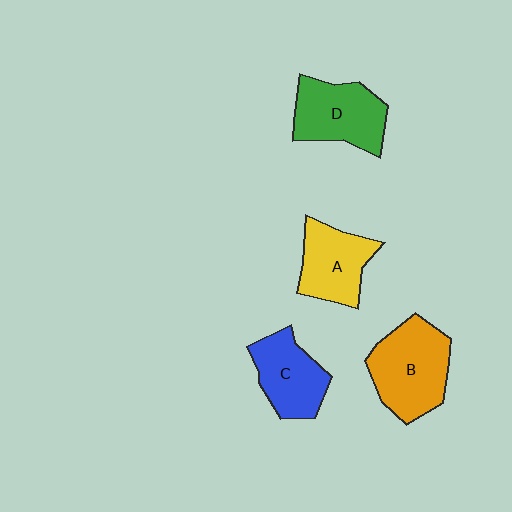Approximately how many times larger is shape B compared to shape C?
Approximately 1.3 times.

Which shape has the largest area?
Shape B (orange).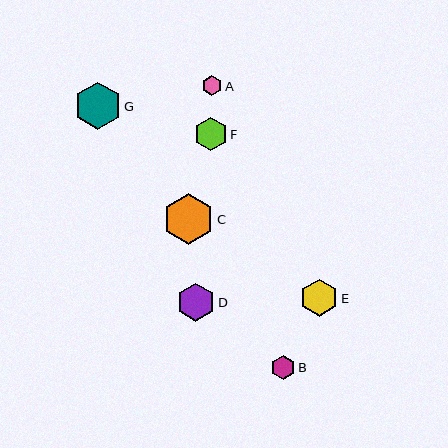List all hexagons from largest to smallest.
From largest to smallest: C, G, D, E, F, B, A.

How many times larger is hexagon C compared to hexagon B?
Hexagon C is approximately 2.1 times the size of hexagon B.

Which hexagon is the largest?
Hexagon C is the largest with a size of approximately 51 pixels.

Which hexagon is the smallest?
Hexagon A is the smallest with a size of approximately 21 pixels.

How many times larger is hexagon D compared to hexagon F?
Hexagon D is approximately 1.1 times the size of hexagon F.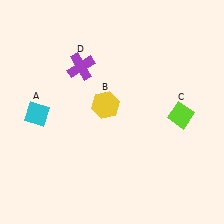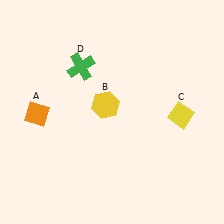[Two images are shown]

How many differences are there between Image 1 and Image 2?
There are 3 differences between the two images.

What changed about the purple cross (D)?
In Image 1, D is purple. In Image 2, it changed to green.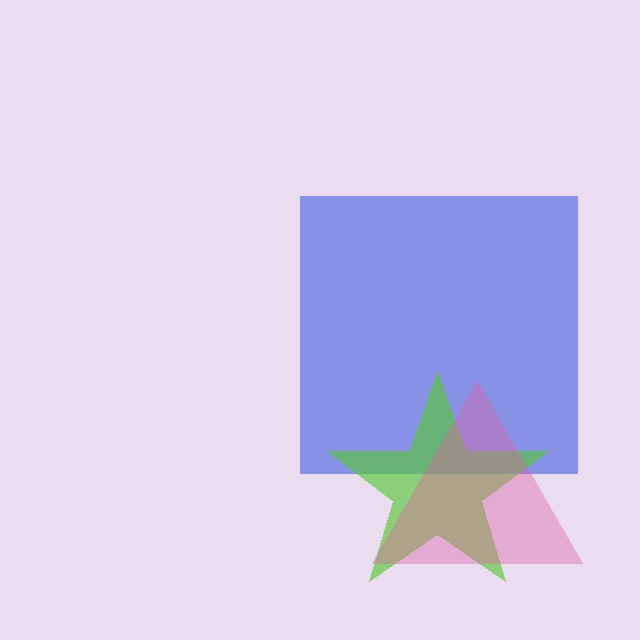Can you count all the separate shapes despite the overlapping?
Yes, there are 3 separate shapes.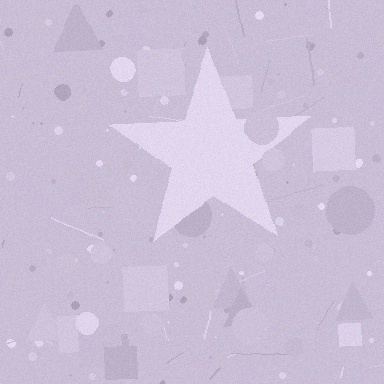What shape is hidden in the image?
A star is hidden in the image.